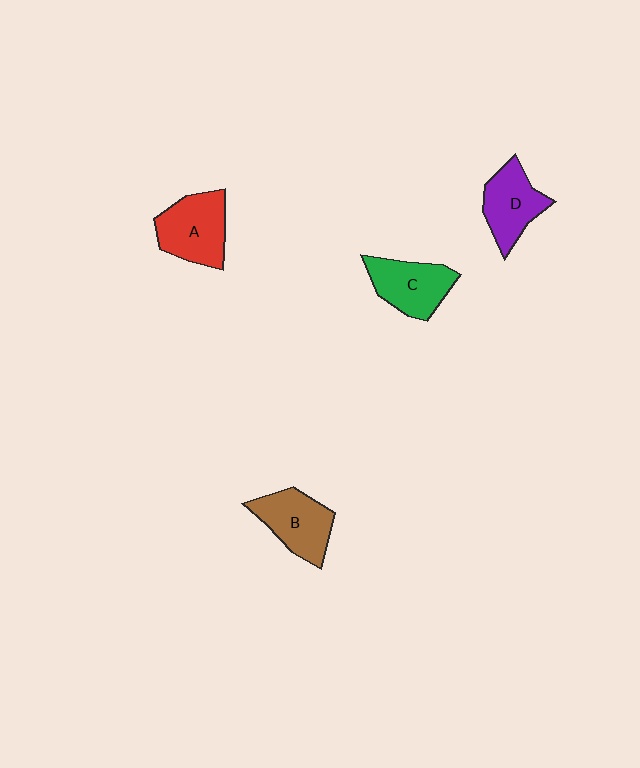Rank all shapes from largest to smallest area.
From largest to smallest: A (red), B (brown), C (green), D (purple).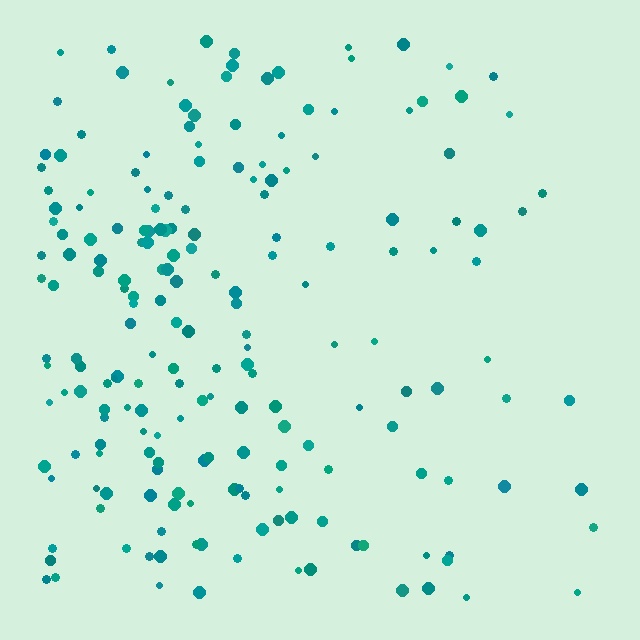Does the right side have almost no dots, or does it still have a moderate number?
Still a moderate number, just noticeably fewer than the left.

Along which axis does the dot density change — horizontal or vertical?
Horizontal.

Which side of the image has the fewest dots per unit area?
The right.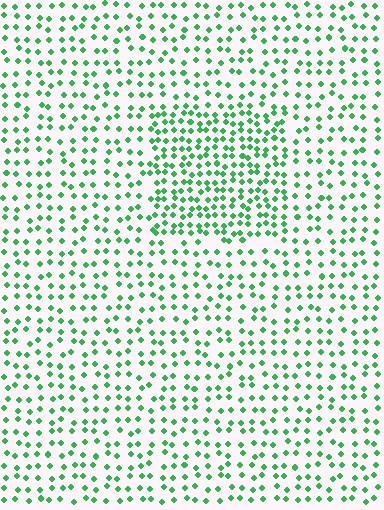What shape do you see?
I see a rectangle.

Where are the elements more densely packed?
The elements are more densely packed inside the rectangle boundary.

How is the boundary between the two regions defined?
The boundary is defined by a change in element density (approximately 1.8x ratio). All elements are the same color, size, and shape.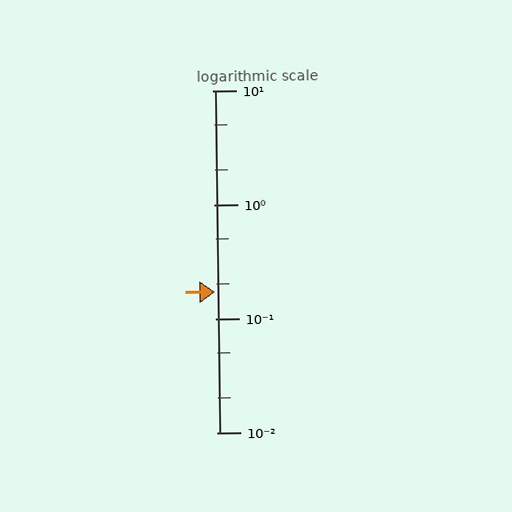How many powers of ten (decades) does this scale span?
The scale spans 3 decades, from 0.01 to 10.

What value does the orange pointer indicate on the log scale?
The pointer indicates approximately 0.17.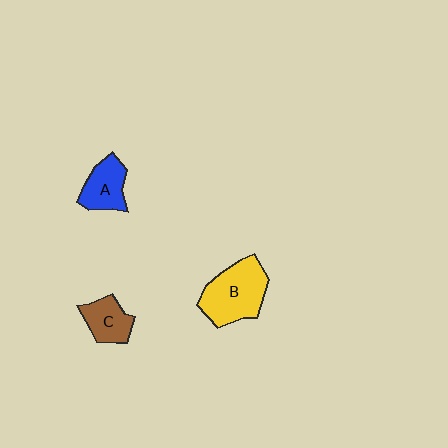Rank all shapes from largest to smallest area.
From largest to smallest: B (yellow), A (blue), C (brown).